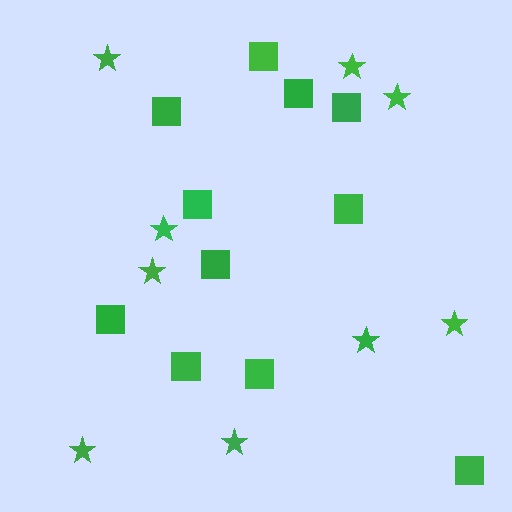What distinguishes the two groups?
There are 2 groups: one group of squares (11) and one group of stars (9).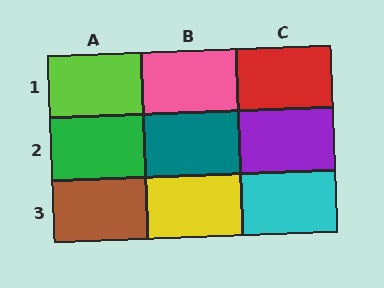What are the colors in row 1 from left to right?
Lime, pink, red.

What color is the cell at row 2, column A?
Green.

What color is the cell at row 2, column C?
Purple.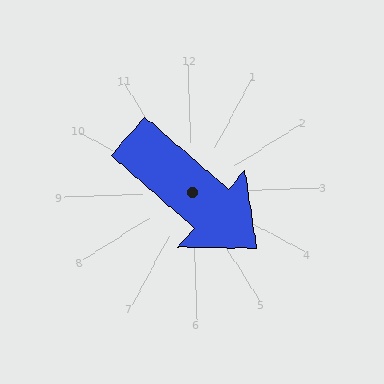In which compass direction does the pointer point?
Southeast.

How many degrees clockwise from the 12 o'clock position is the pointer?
Approximately 133 degrees.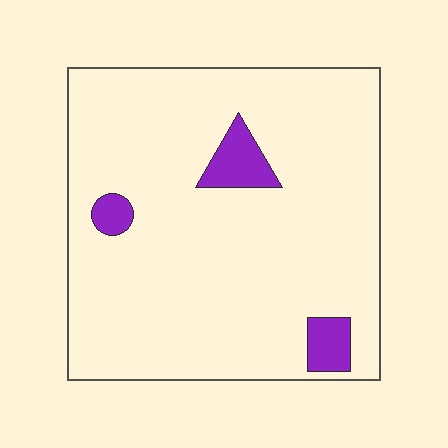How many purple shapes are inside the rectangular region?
3.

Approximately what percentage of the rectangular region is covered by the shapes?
Approximately 5%.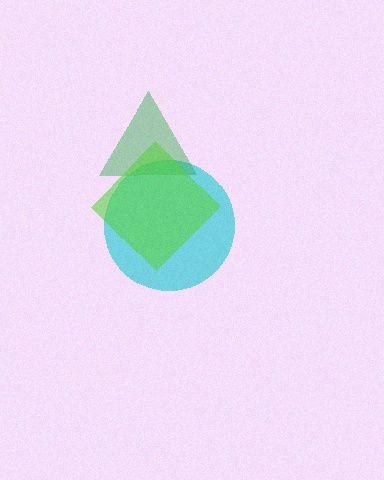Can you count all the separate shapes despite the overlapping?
Yes, there are 3 separate shapes.